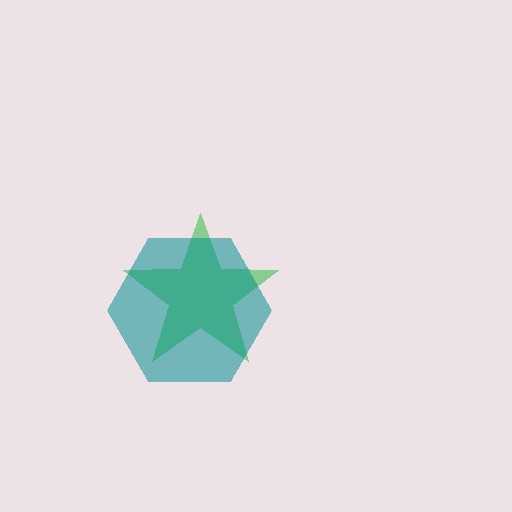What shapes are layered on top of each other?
The layered shapes are: a green star, a teal hexagon.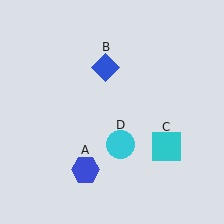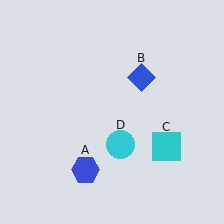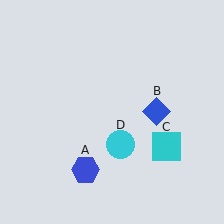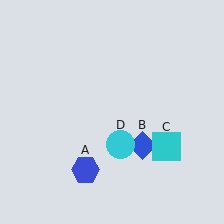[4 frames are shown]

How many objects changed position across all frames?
1 object changed position: blue diamond (object B).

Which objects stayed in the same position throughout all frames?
Blue hexagon (object A) and cyan square (object C) and cyan circle (object D) remained stationary.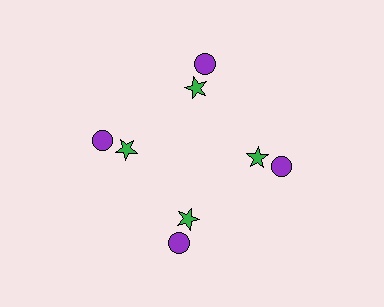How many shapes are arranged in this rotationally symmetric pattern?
There are 8 shapes, arranged in 4 groups of 2.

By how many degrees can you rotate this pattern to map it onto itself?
The pattern maps onto itself every 90 degrees of rotation.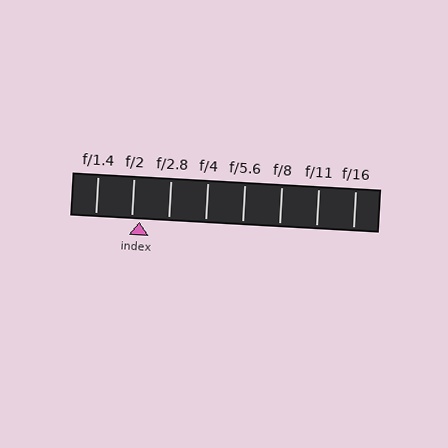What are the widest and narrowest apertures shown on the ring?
The widest aperture shown is f/1.4 and the narrowest is f/16.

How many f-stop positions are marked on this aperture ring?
There are 8 f-stop positions marked.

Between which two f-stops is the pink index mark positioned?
The index mark is between f/2 and f/2.8.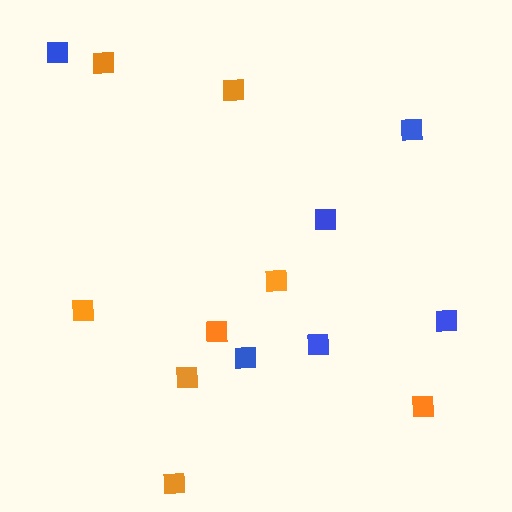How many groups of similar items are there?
There are 2 groups: one group of blue squares (6) and one group of orange squares (8).